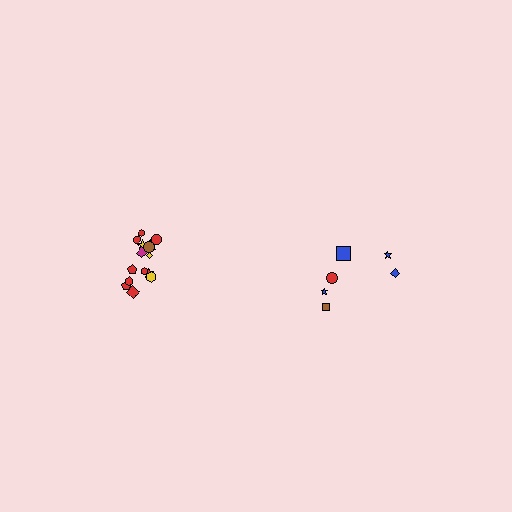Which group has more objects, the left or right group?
The left group.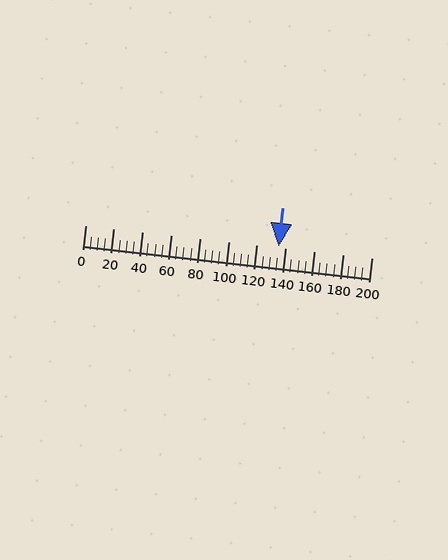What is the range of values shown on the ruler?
The ruler shows values from 0 to 200.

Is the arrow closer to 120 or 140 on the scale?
The arrow is closer to 140.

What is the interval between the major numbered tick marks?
The major tick marks are spaced 20 units apart.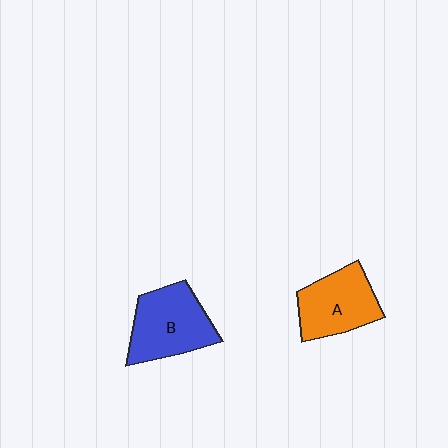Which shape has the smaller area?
Shape A (orange).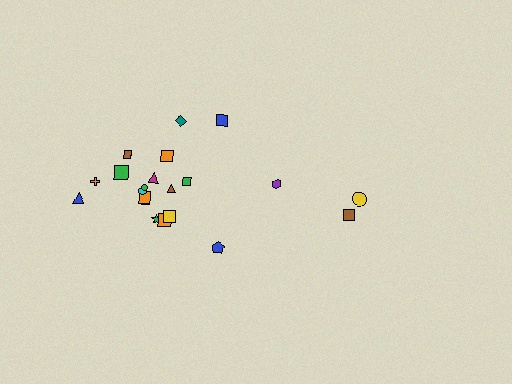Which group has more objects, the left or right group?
The left group.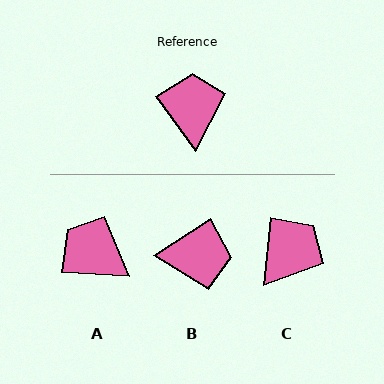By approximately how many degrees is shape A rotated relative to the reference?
Approximately 51 degrees counter-clockwise.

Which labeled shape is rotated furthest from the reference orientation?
B, about 93 degrees away.